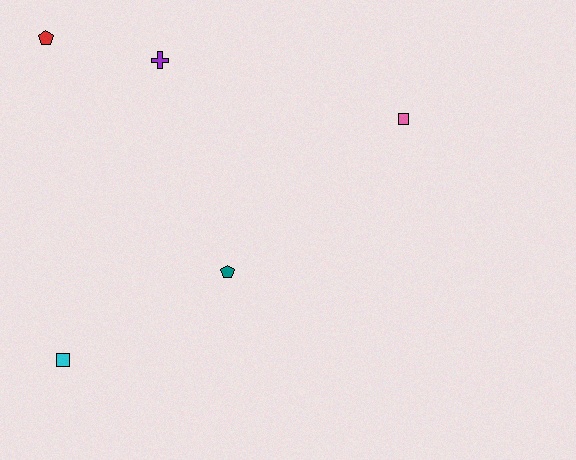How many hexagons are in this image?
There are no hexagons.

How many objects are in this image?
There are 5 objects.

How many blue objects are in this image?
There are no blue objects.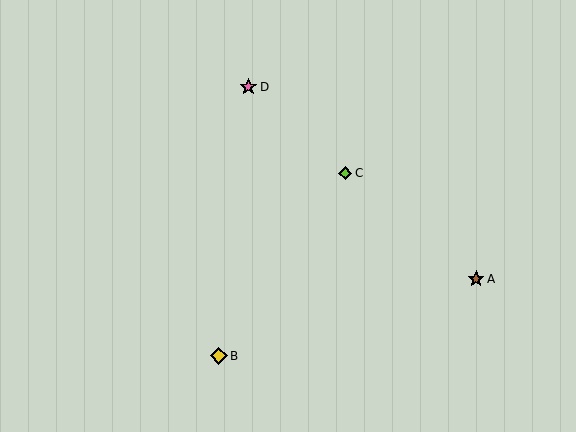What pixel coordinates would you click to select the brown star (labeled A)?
Click at (476, 279) to select the brown star A.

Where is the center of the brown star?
The center of the brown star is at (476, 279).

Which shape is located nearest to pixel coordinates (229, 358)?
The yellow diamond (labeled B) at (219, 356) is nearest to that location.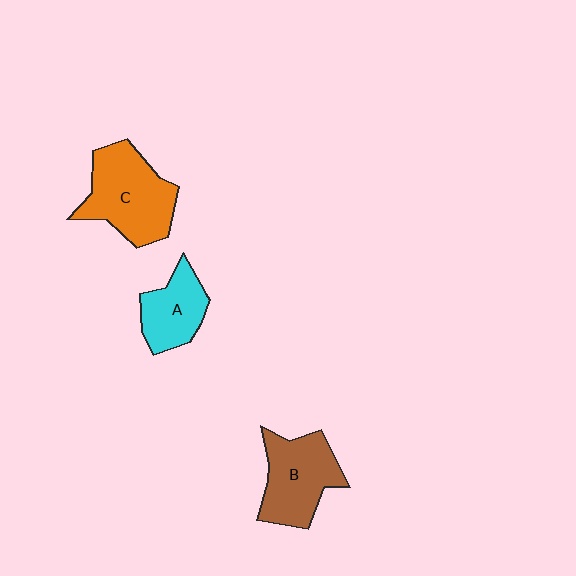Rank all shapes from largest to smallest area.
From largest to smallest: C (orange), B (brown), A (cyan).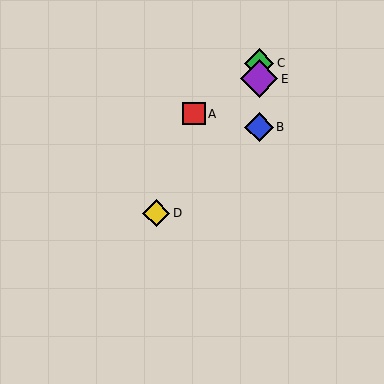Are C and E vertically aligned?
Yes, both are at x≈259.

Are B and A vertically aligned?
No, B is at x≈259 and A is at x≈194.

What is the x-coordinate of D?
Object D is at x≈156.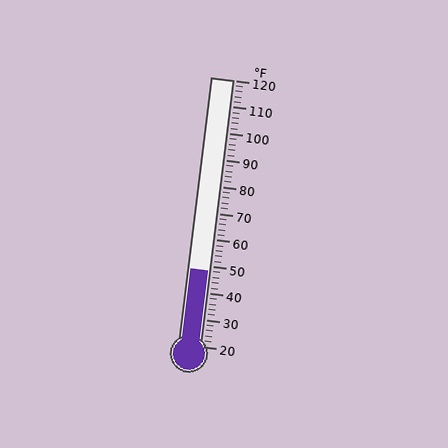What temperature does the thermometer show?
The thermometer shows approximately 48°F.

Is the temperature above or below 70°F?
The temperature is below 70°F.